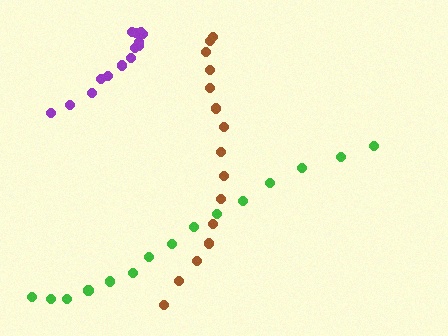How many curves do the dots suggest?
There are 3 distinct paths.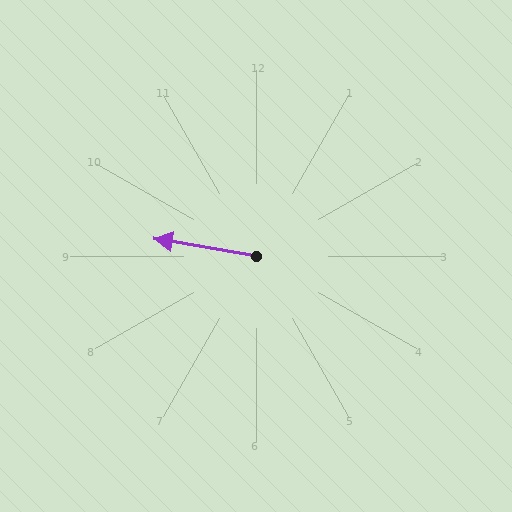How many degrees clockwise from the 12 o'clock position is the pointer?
Approximately 280 degrees.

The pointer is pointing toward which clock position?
Roughly 9 o'clock.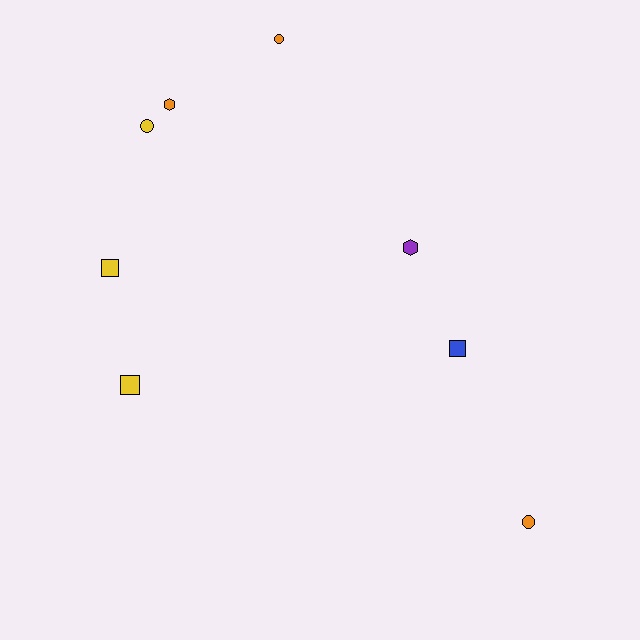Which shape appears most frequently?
Circle, with 3 objects.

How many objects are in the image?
There are 8 objects.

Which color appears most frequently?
Orange, with 3 objects.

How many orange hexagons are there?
There is 1 orange hexagon.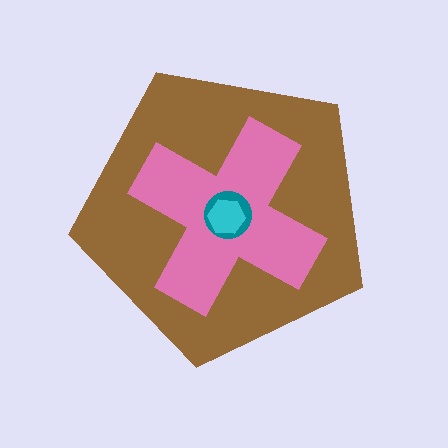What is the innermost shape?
The cyan hexagon.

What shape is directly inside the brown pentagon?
The pink cross.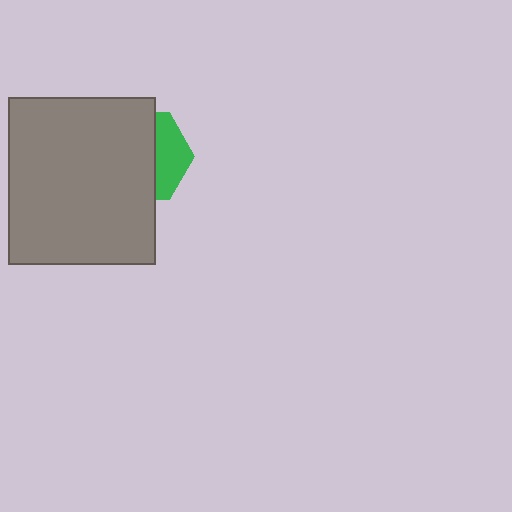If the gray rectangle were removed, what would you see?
You would see the complete green hexagon.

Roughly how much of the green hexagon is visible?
A small part of it is visible (roughly 35%).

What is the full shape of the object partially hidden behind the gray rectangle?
The partially hidden object is a green hexagon.